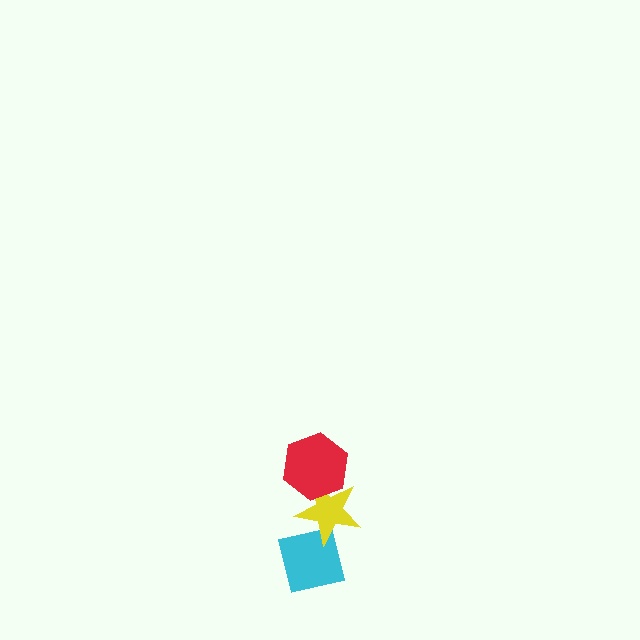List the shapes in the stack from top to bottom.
From top to bottom: the red hexagon, the yellow star, the cyan square.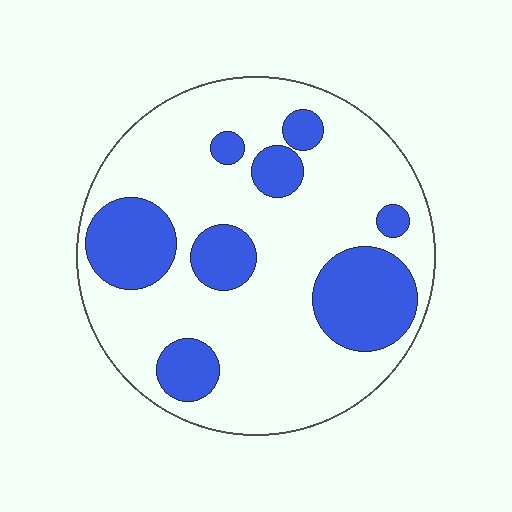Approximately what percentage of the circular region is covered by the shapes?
Approximately 25%.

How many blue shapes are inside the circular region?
8.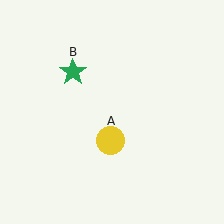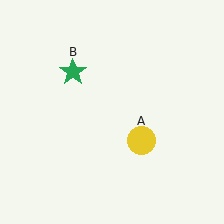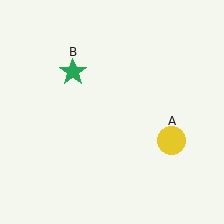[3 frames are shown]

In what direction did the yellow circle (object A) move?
The yellow circle (object A) moved right.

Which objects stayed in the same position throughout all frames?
Green star (object B) remained stationary.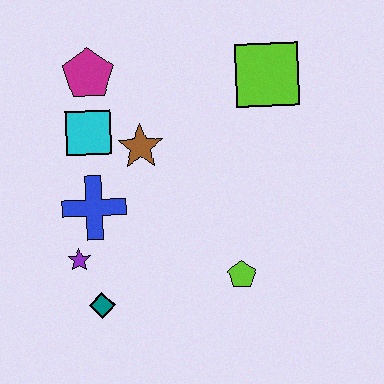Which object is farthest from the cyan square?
The lime pentagon is farthest from the cyan square.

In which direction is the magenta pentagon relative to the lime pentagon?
The magenta pentagon is above the lime pentagon.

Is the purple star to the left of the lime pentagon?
Yes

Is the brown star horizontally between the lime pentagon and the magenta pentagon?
Yes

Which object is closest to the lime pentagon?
The teal diamond is closest to the lime pentagon.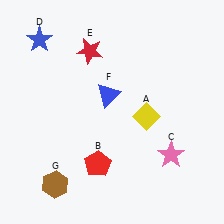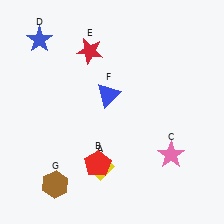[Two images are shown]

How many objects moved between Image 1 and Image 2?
1 object moved between the two images.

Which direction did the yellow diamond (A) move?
The yellow diamond (A) moved down.